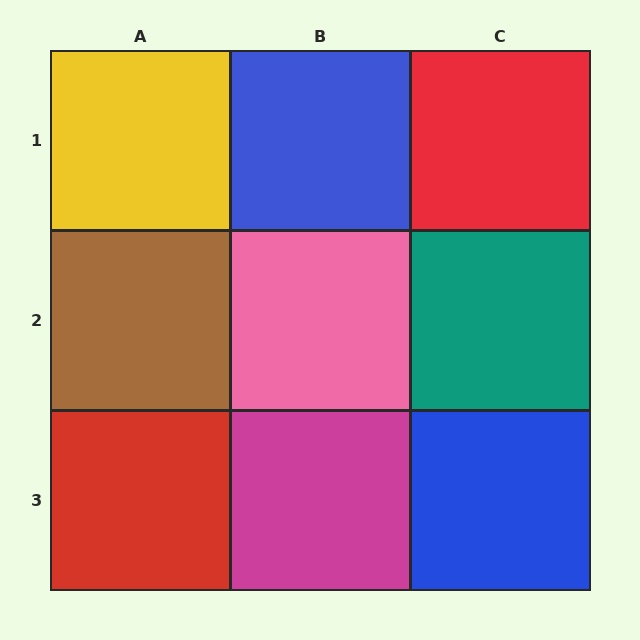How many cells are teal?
1 cell is teal.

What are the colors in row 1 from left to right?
Yellow, blue, red.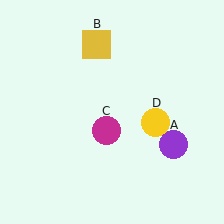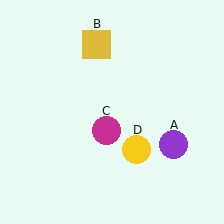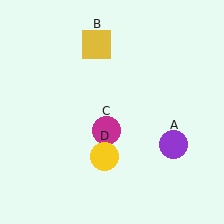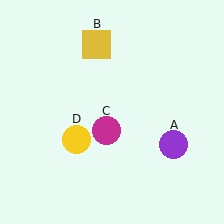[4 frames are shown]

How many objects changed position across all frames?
1 object changed position: yellow circle (object D).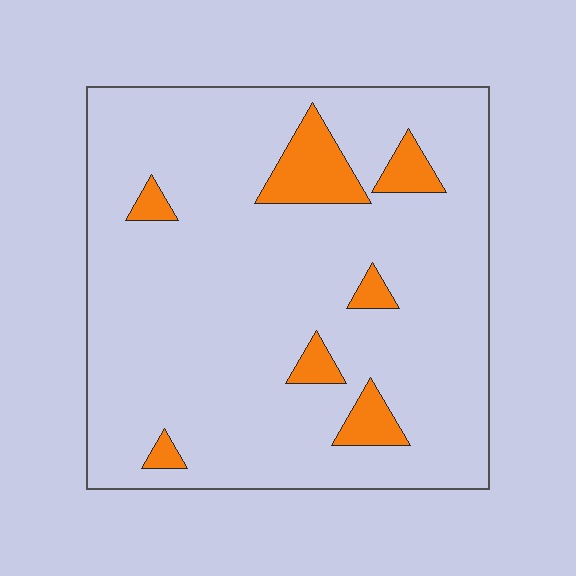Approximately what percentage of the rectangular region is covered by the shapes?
Approximately 10%.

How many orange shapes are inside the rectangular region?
7.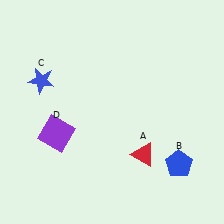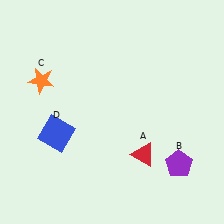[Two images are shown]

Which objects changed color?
B changed from blue to purple. C changed from blue to orange. D changed from purple to blue.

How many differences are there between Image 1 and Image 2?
There are 3 differences between the two images.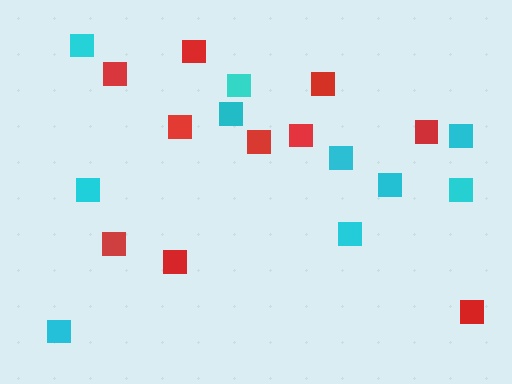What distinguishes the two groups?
There are 2 groups: one group of cyan squares (10) and one group of red squares (10).